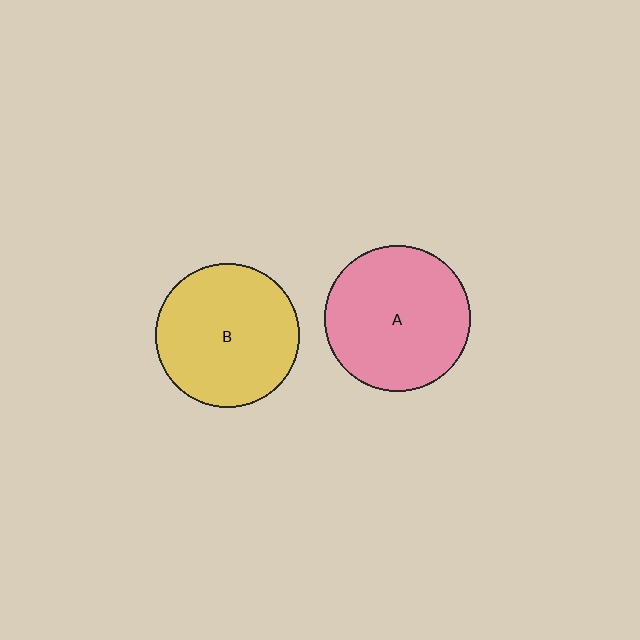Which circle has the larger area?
Circle A (pink).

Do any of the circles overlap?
No, none of the circles overlap.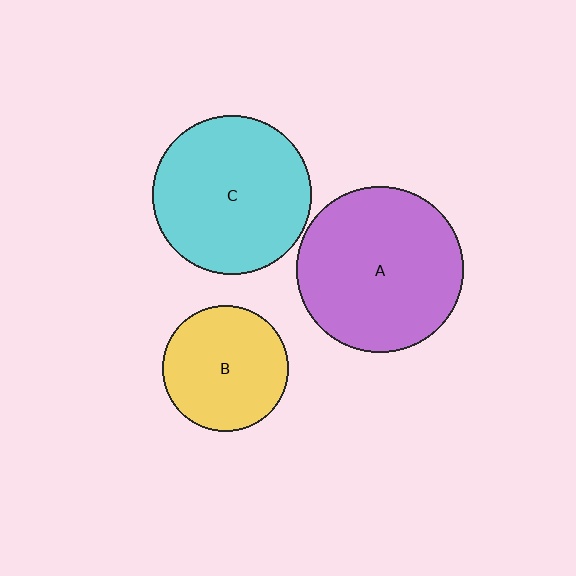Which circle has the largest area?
Circle A (purple).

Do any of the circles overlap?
No, none of the circles overlap.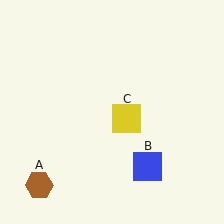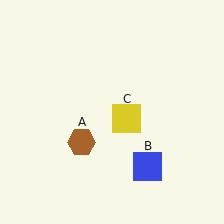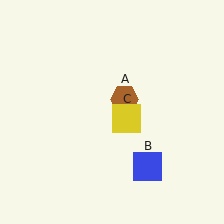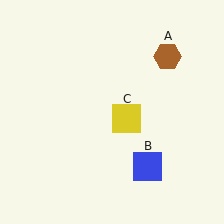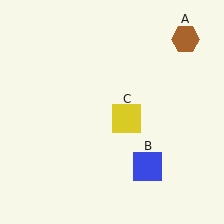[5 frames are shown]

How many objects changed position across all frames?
1 object changed position: brown hexagon (object A).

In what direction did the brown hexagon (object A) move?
The brown hexagon (object A) moved up and to the right.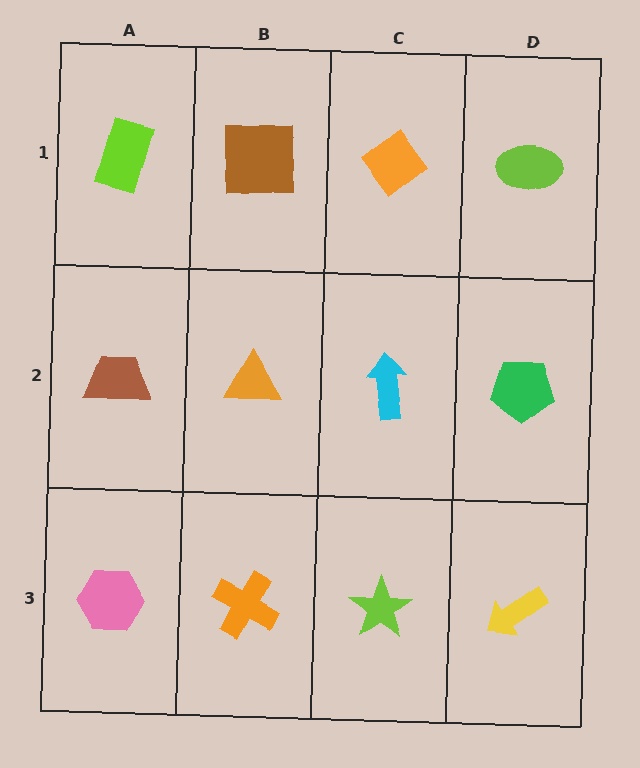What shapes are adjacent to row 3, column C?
A cyan arrow (row 2, column C), an orange cross (row 3, column B), a yellow arrow (row 3, column D).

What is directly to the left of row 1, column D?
An orange diamond.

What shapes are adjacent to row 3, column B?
An orange triangle (row 2, column B), a pink hexagon (row 3, column A), a lime star (row 3, column C).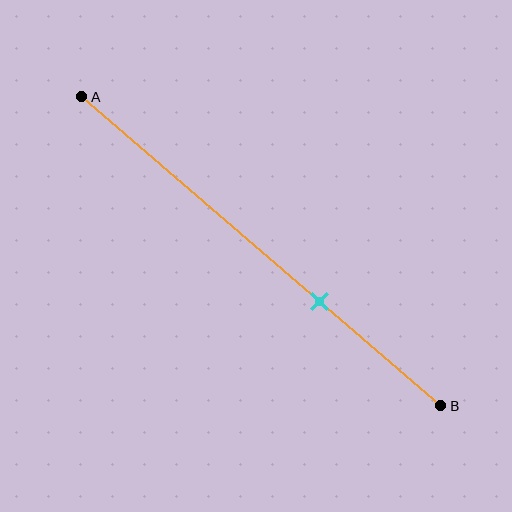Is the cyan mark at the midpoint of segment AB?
No, the mark is at about 65% from A, not at the 50% midpoint.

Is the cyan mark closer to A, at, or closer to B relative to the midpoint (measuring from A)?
The cyan mark is closer to point B than the midpoint of segment AB.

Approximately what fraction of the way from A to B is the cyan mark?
The cyan mark is approximately 65% of the way from A to B.